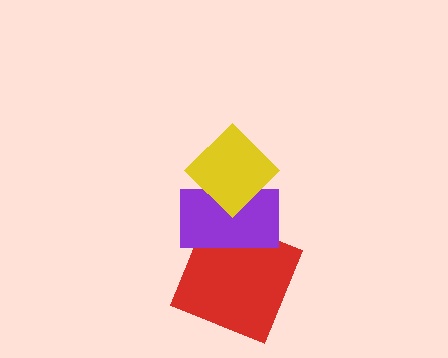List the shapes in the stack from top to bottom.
From top to bottom: the yellow diamond, the purple rectangle, the red square.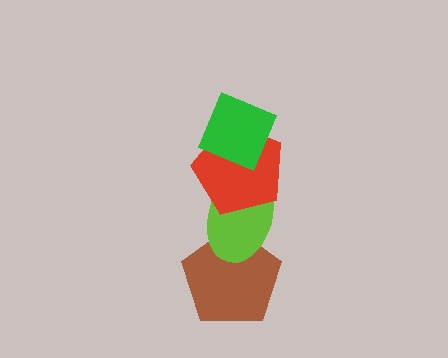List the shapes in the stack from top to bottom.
From top to bottom: the green diamond, the red pentagon, the lime ellipse, the brown pentagon.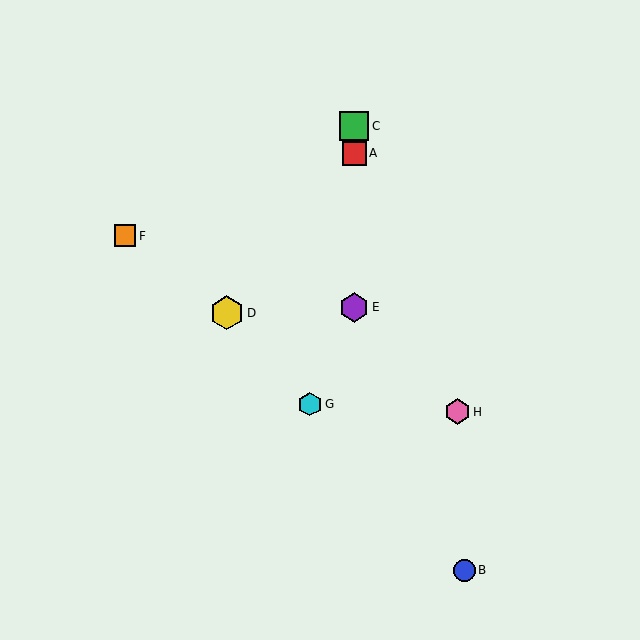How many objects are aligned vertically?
3 objects (A, C, E) are aligned vertically.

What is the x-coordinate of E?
Object E is at x≈354.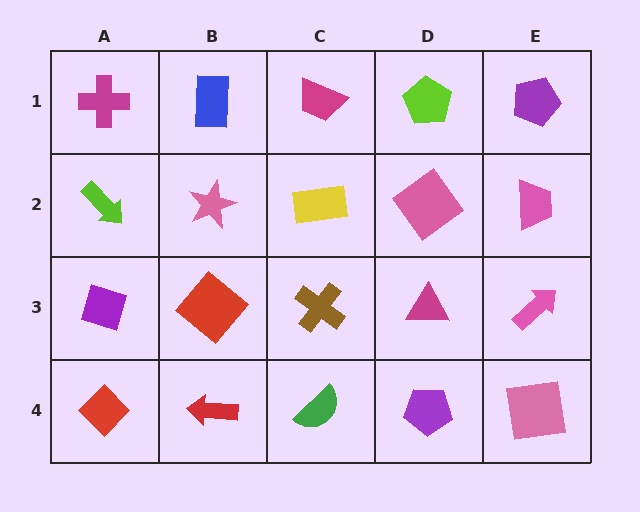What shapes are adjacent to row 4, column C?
A brown cross (row 3, column C), a red arrow (row 4, column B), a purple pentagon (row 4, column D).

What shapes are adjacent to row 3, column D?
A pink diamond (row 2, column D), a purple pentagon (row 4, column D), a brown cross (row 3, column C), a pink arrow (row 3, column E).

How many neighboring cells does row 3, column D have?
4.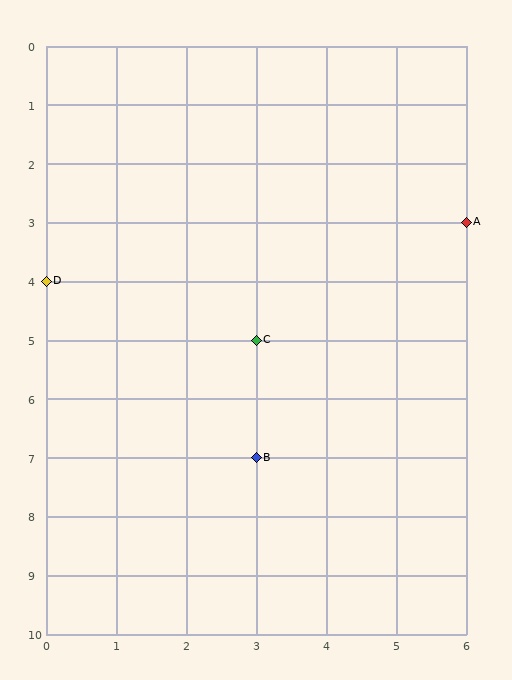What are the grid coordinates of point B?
Point B is at grid coordinates (3, 7).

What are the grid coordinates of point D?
Point D is at grid coordinates (0, 4).